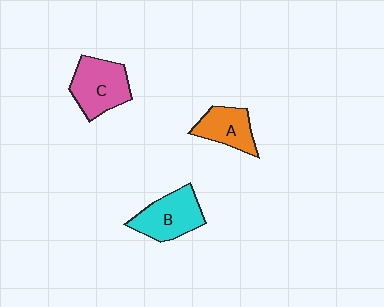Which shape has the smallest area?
Shape A (orange).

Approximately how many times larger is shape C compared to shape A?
Approximately 1.3 times.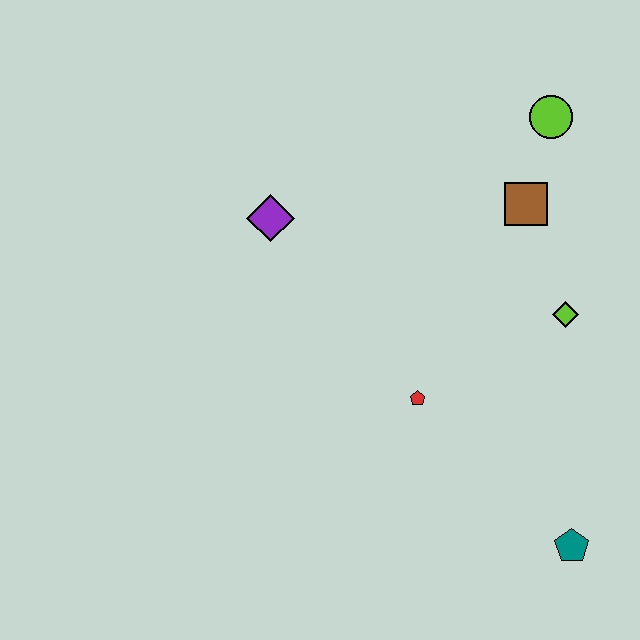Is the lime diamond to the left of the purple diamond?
No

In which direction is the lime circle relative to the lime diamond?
The lime circle is above the lime diamond.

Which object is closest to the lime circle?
The brown square is closest to the lime circle.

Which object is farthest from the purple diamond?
The teal pentagon is farthest from the purple diamond.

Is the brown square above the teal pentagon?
Yes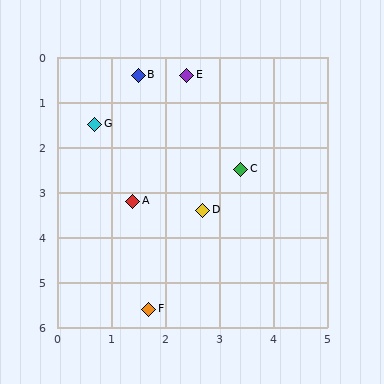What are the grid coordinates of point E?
Point E is at approximately (2.4, 0.4).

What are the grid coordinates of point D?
Point D is at approximately (2.7, 3.4).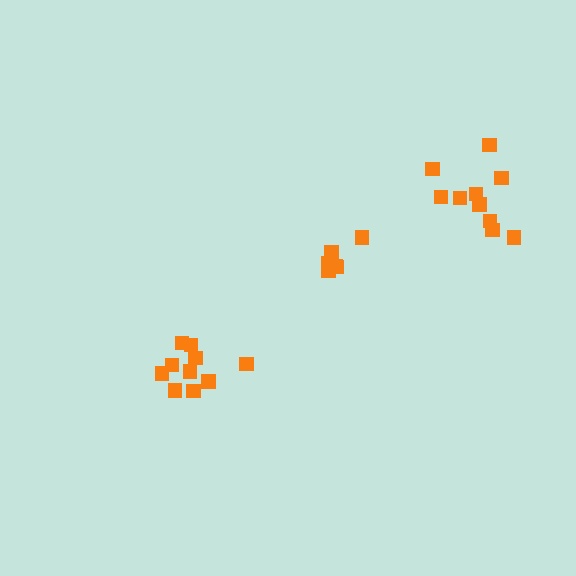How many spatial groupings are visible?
There are 3 spatial groupings.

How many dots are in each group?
Group 1: 6 dots, Group 2: 10 dots, Group 3: 10 dots (26 total).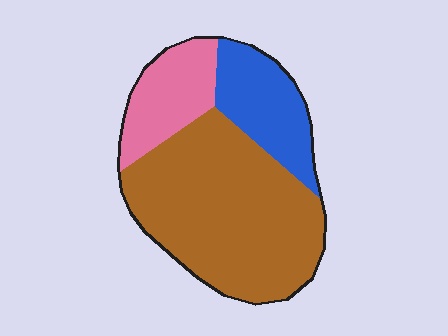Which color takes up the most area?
Brown, at roughly 60%.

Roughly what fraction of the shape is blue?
Blue covers about 20% of the shape.